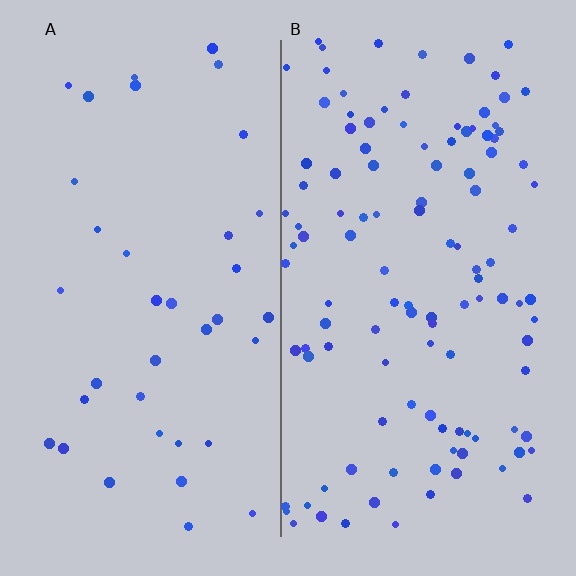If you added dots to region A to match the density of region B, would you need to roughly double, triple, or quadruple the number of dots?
Approximately triple.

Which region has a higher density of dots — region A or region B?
B (the right).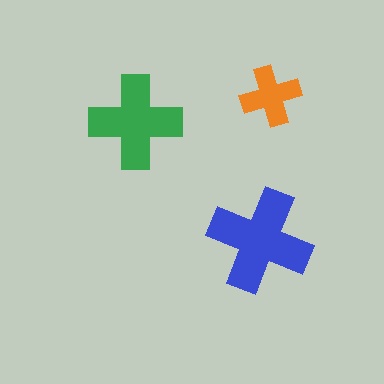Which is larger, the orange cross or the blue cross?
The blue one.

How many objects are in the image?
There are 3 objects in the image.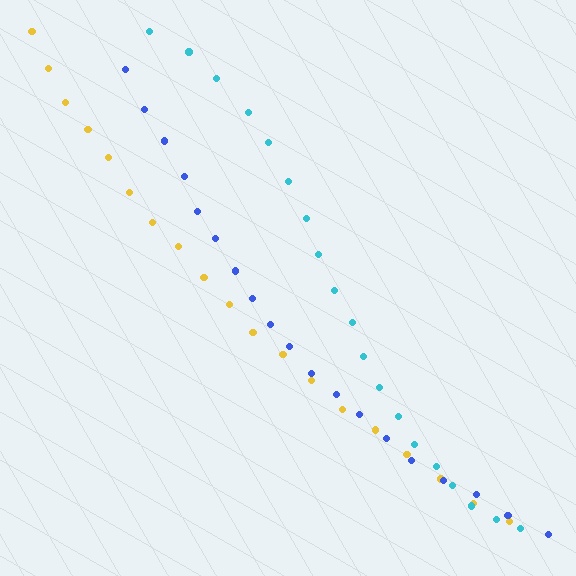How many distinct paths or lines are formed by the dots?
There are 3 distinct paths.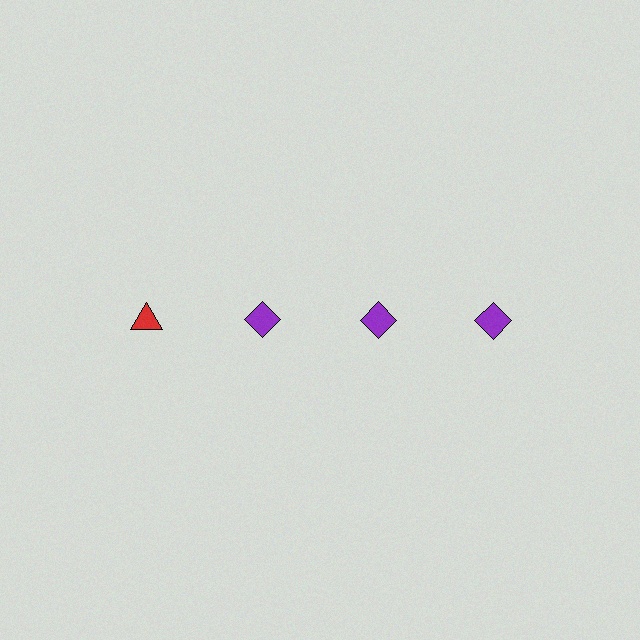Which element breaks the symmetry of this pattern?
The red triangle in the top row, leftmost column breaks the symmetry. All other shapes are purple diamonds.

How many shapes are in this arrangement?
There are 4 shapes arranged in a grid pattern.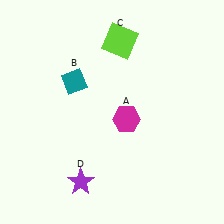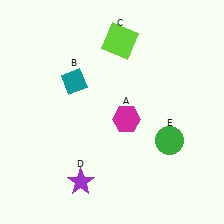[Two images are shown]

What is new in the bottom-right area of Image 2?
A green circle (E) was added in the bottom-right area of Image 2.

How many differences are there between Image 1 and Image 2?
There is 1 difference between the two images.